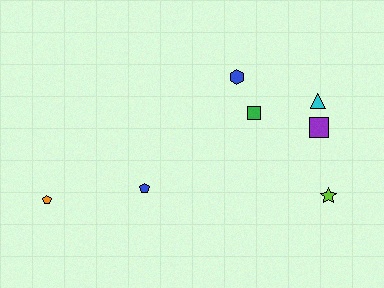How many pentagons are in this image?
There are 2 pentagons.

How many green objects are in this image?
There is 1 green object.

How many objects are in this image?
There are 7 objects.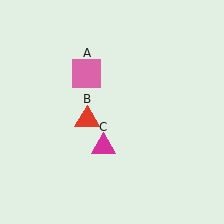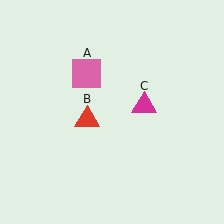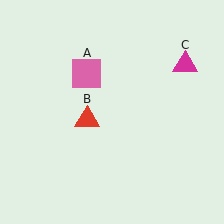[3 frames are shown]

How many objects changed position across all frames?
1 object changed position: magenta triangle (object C).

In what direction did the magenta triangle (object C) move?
The magenta triangle (object C) moved up and to the right.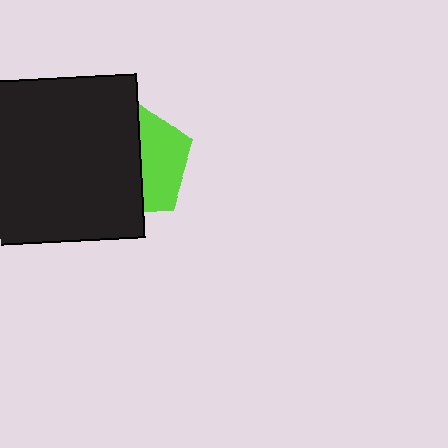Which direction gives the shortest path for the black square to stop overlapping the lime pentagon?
Moving left gives the shortest separation.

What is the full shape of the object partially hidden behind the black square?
The partially hidden object is a lime pentagon.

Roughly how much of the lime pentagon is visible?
A small part of it is visible (roughly 41%).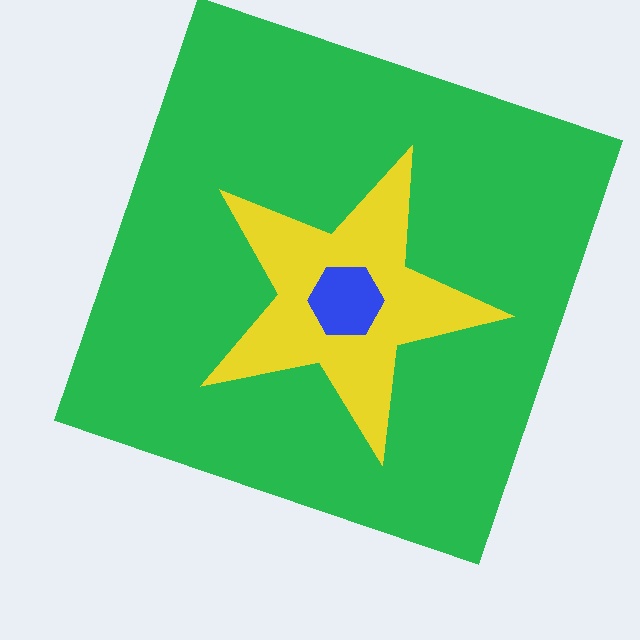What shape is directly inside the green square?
The yellow star.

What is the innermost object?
The blue hexagon.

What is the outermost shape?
The green square.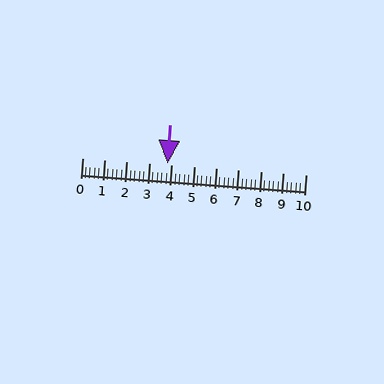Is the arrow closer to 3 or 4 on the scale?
The arrow is closer to 4.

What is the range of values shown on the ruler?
The ruler shows values from 0 to 10.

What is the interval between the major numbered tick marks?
The major tick marks are spaced 1 units apart.